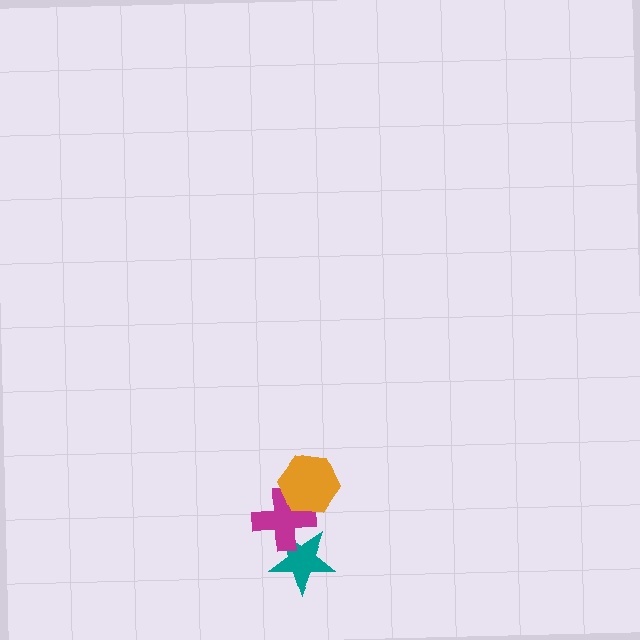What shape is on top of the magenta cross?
The orange hexagon is on top of the magenta cross.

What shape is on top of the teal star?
The magenta cross is on top of the teal star.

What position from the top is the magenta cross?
The magenta cross is 2nd from the top.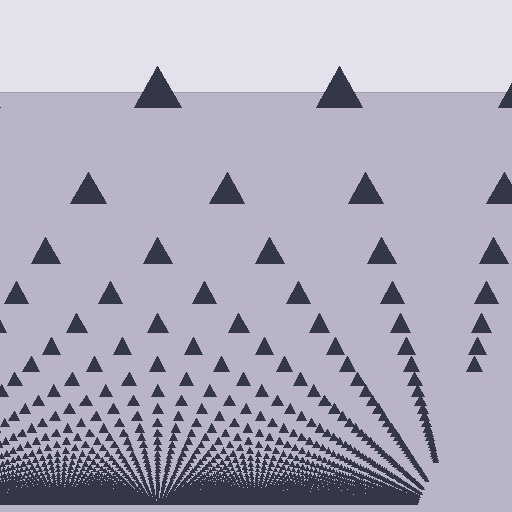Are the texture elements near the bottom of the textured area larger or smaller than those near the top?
Smaller. The gradient is inverted — elements near the bottom are smaller and denser.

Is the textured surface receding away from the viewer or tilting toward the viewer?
The surface appears to tilt toward the viewer. Texture elements get larger and sparser toward the top.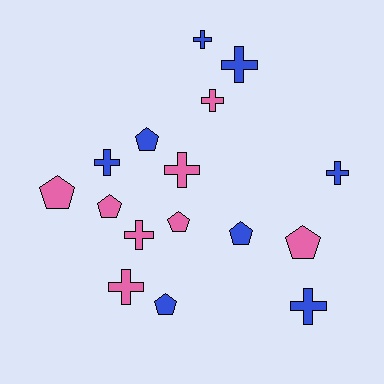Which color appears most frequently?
Pink, with 8 objects.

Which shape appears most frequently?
Cross, with 9 objects.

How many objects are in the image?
There are 16 objects.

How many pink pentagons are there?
There are 4 pink pentagons.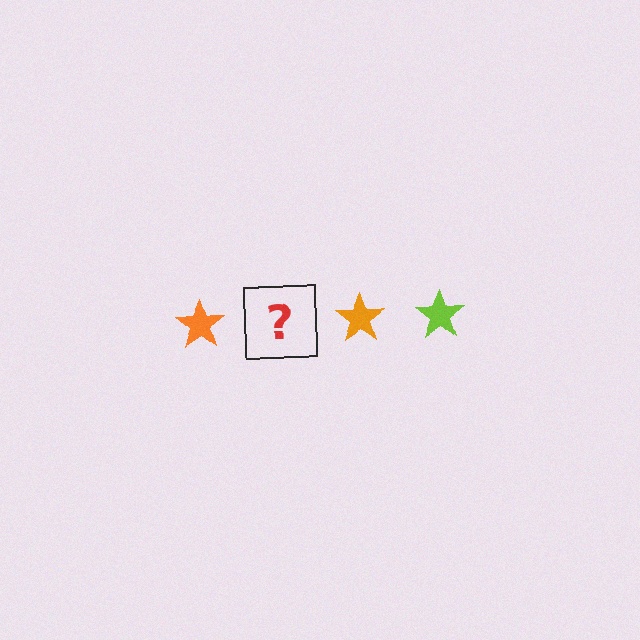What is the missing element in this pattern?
The missing element is a lime star.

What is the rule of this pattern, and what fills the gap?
The rule is that the pattern cycles through orange, lime stars. The gap should be filled with a lime star.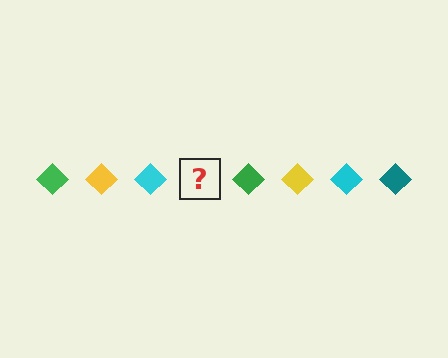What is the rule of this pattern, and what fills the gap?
The rule is that the pattern cycles through green, yellow, cyan, teal diamonds. The gap should be filled with a teal diamond.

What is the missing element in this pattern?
The missing element is a teal diamond.